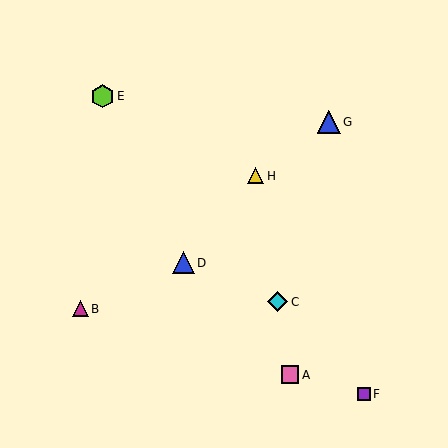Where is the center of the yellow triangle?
The center of the yellow triangle is at (255, 176).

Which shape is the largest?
The blue triangle (labeled G) is the largest.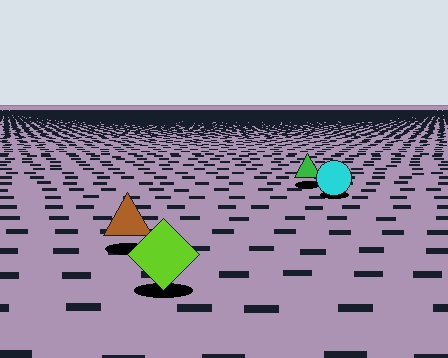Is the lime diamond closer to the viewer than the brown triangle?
Yes. The lime diamond is closer — you can tell from the texture gradient: the ground texture is coarser near it.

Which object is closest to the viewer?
The lime diamond is closest. The texture marks near it are larger and more spread out.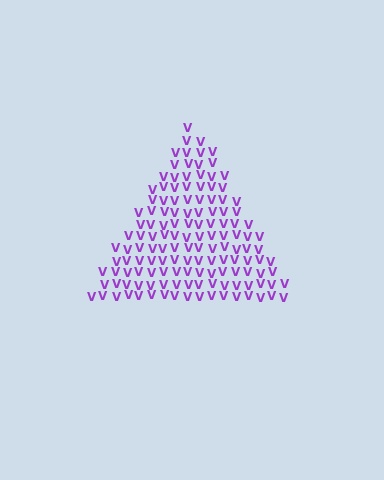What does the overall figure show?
The overall figure shows a triangle.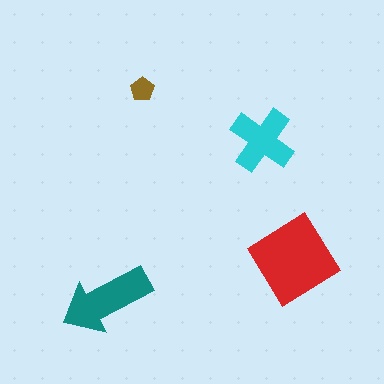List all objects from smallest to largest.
The brown pentagon, the cyan cross, the teal arrow, the red diamond.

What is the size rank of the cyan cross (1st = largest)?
3rd.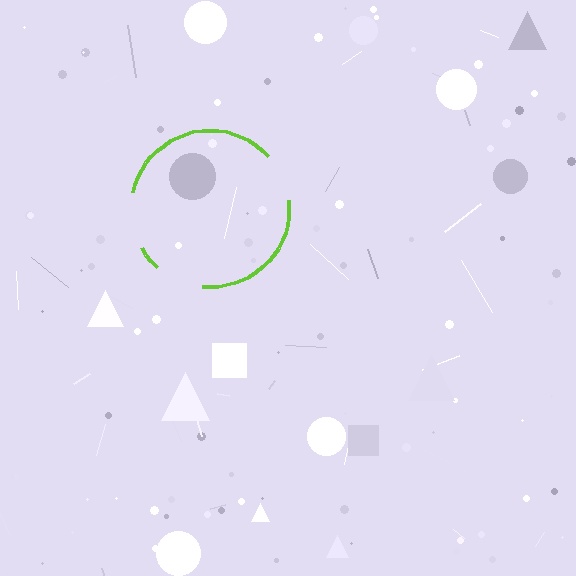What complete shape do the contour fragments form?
The contour fragments form a circle.